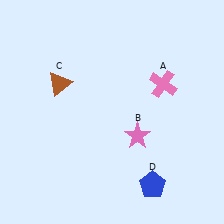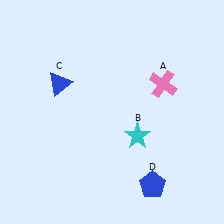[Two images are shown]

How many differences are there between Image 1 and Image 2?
There are 2 differences between the two images.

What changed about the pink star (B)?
In Image 1, B is pink. In Image 2, it changed to cyan.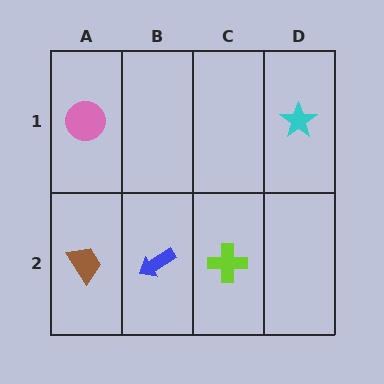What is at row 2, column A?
A brown trapezoid.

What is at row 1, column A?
A pink circle.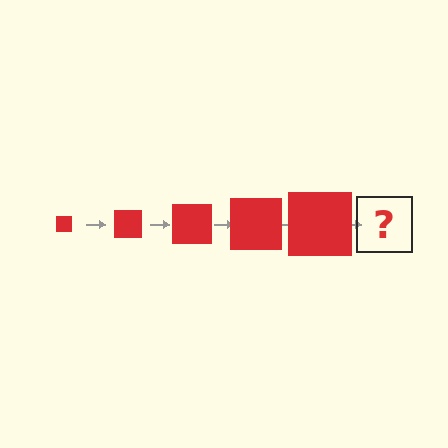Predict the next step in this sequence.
The next step is a red square, larger than the previous one.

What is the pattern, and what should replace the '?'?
The pattern is that the square gets progressively larger each step. The '?' should be a red square, larger than the previous one.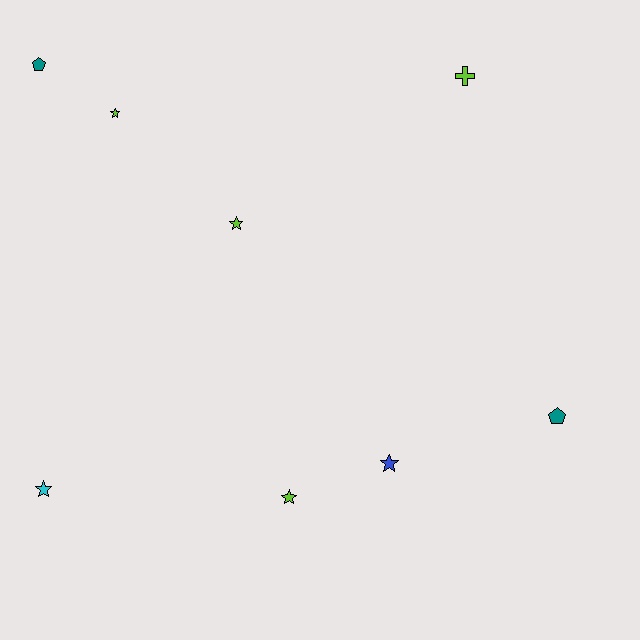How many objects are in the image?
There are 8 objects.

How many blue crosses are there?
There are no blue crosses.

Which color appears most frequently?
Lime, with 4 objects.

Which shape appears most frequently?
Star, with 5 objects.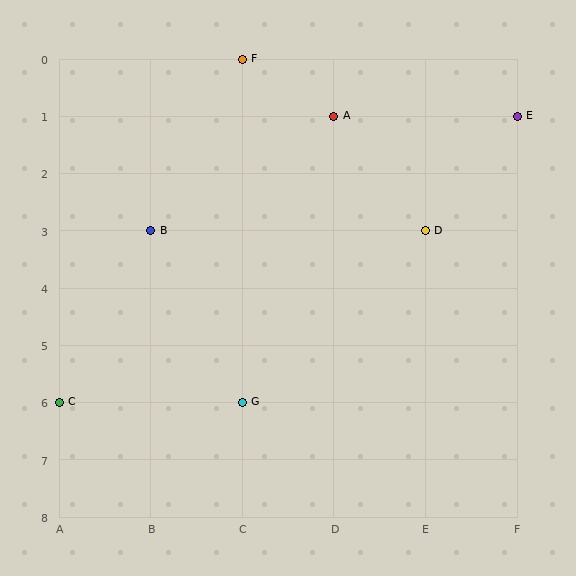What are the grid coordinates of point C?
Point C is at grid coordinates (A, 6).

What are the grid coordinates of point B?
Point B is at grid coordinates (B, 3).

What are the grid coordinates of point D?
Point D is at grid coordinates (E, 3).